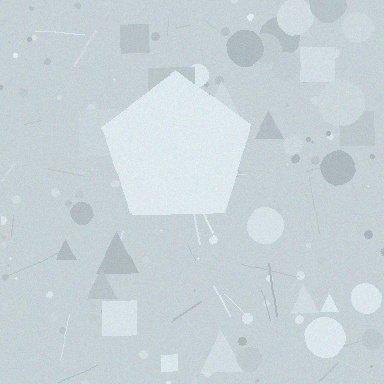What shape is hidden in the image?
A pentagon is hidden in the image.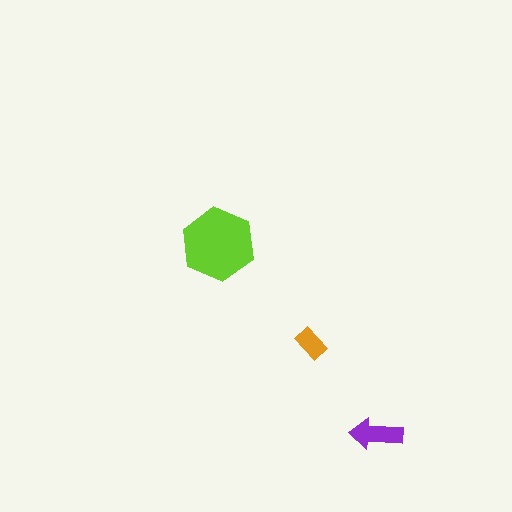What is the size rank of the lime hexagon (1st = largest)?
1st.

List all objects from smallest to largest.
The orange rectangle, the purple arrow, the lime hexagon.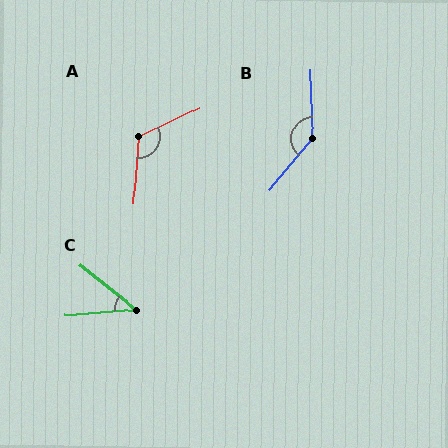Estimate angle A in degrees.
Approximately 119 degrees.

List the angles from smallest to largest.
C (43°), A (119°), B (138°).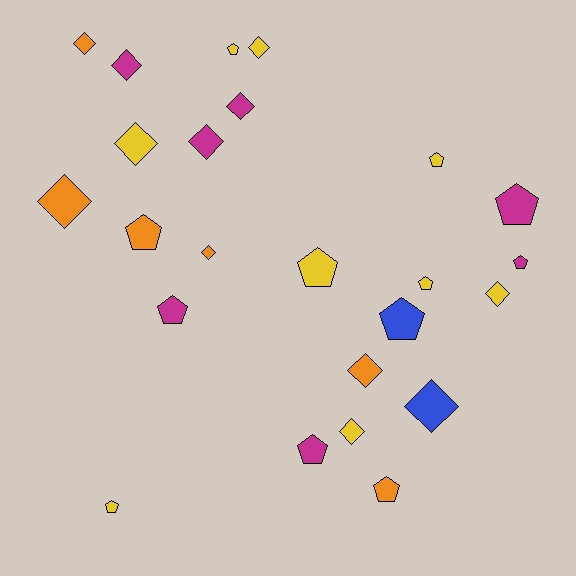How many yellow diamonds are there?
There are 4 yellow diamonds.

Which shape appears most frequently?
Diamond, with 12 objects.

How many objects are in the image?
There are 24 objects.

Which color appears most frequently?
Yellow, with 9 objects.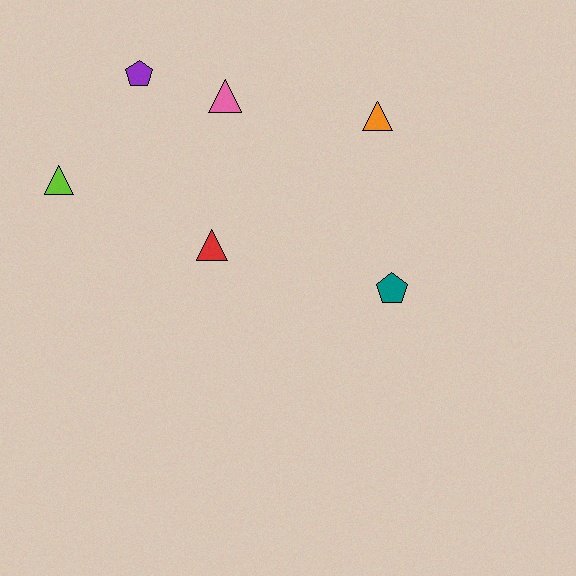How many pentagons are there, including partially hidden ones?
There are 2 pentagons.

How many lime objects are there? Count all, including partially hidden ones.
There is 1 lime object.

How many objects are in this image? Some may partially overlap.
There are 6 objects.